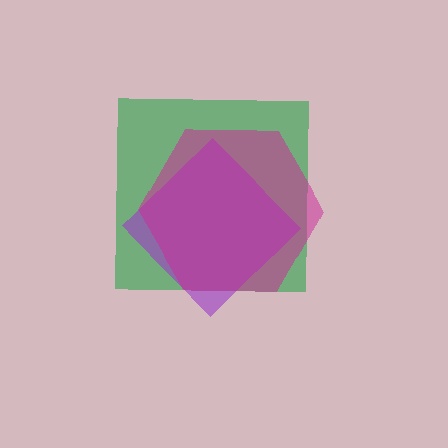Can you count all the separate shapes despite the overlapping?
Yes, there are 3 separate shapes.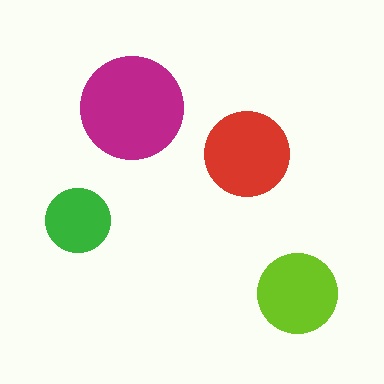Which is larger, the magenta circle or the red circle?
The magenta one.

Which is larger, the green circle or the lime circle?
The lime one.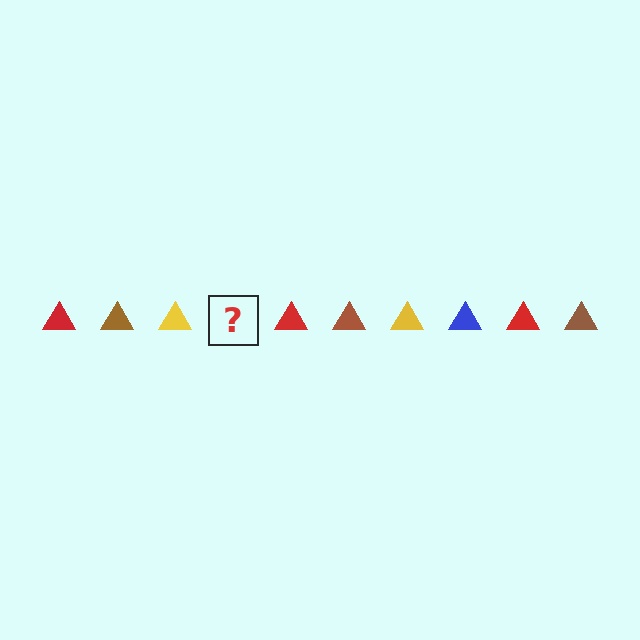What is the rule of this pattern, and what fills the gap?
The rule is that the pattern cycles through red, brown, yellow, blue triangles. The gap should be filled with a blue triangle.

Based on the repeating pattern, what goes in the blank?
The blank should be a blue triangle.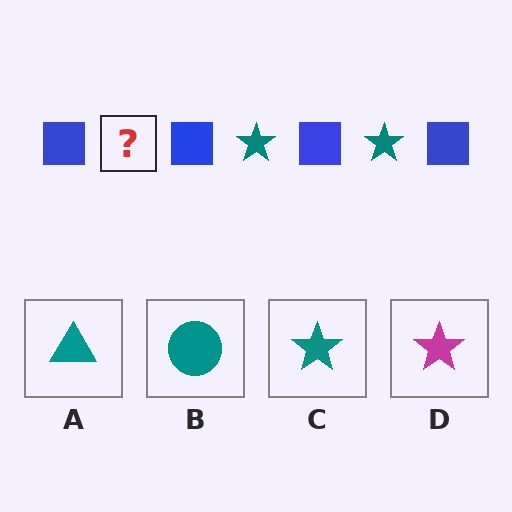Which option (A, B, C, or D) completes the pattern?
C.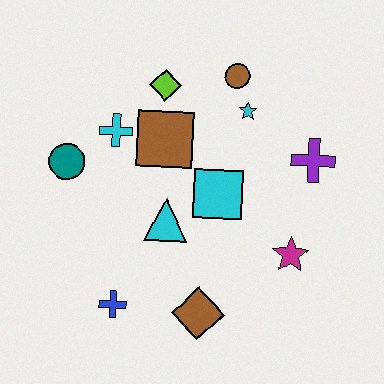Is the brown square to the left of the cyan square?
Yes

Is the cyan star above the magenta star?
Yes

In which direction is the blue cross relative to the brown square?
The blue cross is below the brown square.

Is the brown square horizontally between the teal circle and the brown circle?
Yes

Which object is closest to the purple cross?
The cyan star is closest to the purple cross.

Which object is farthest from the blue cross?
The brown circle is farthest from the blue cross.